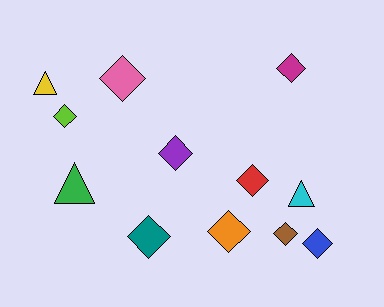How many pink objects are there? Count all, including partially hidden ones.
There is 1 pink object.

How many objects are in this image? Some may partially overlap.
There are 12 objects.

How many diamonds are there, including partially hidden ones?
There are 9 diamonds.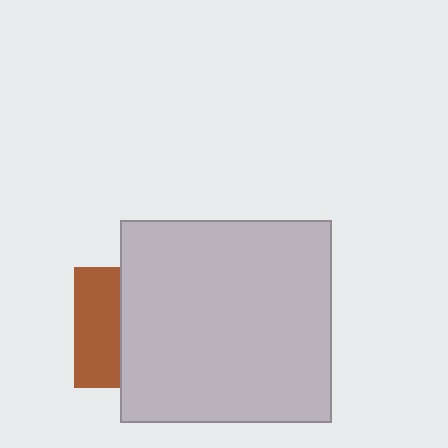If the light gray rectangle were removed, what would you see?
You would see the complete brown square.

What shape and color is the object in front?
The object in front is a light gray rectangle.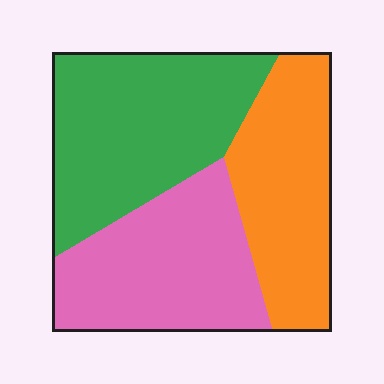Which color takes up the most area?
Green, at roughly 40%.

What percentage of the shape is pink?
Pink takes up between a quarter and a half of the shape.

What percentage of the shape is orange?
Orange covers 29% of the shape.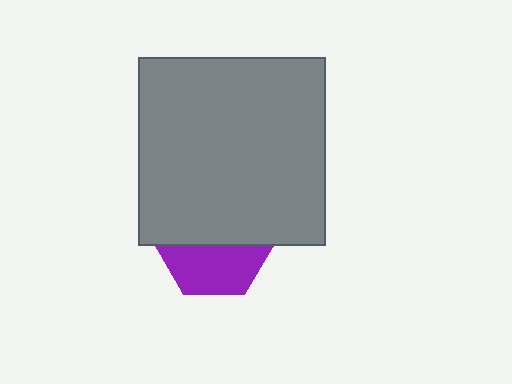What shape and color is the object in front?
The object in front is a gray square.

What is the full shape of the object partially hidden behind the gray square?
The partially hidden object is a purple hexagon.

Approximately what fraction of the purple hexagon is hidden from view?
Roughly 54% of the purple hexagon is hidden behind the gray square.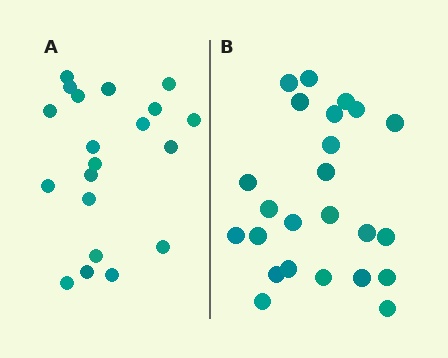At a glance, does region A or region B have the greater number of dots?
Region B (the right region) has more dots.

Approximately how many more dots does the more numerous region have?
Region B has about 4 more dots than region A.